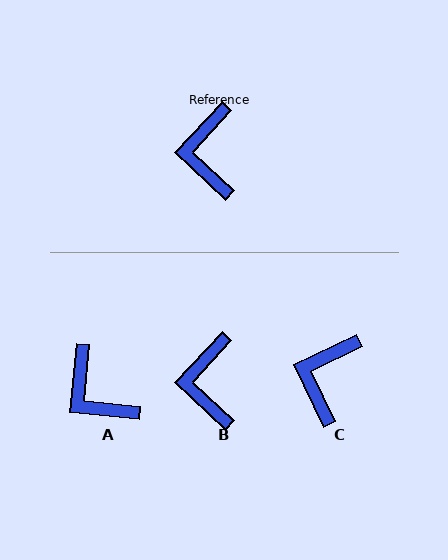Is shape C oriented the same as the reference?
No, it is off by about 21 degrees.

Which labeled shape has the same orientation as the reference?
B.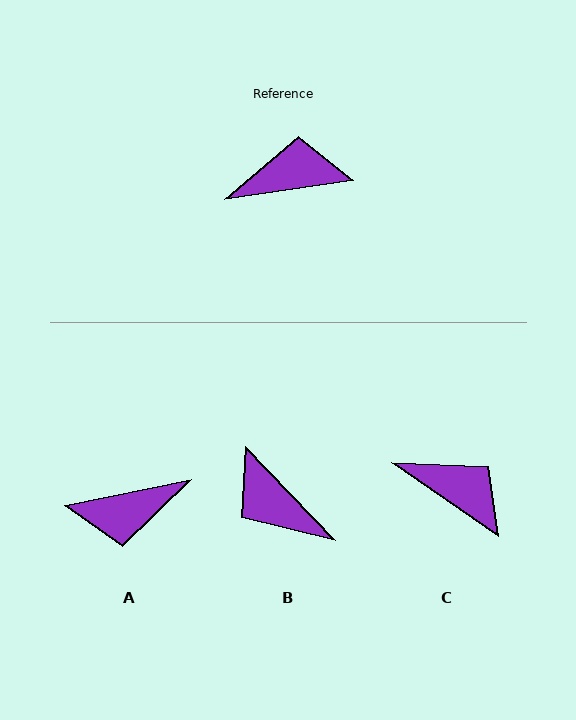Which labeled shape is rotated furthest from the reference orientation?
A, about 177 degrees away.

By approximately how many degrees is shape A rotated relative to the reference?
Approximately 177 degrees clockwise.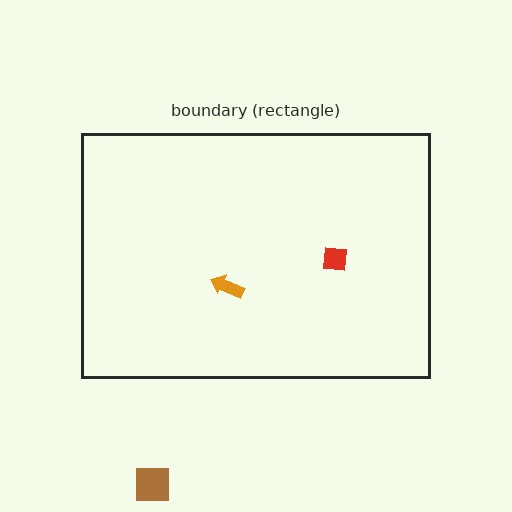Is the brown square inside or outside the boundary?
Outside.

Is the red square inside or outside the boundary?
Inside.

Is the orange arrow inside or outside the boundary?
Inside.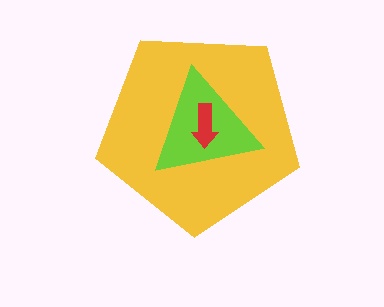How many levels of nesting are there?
3.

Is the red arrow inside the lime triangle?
Yes.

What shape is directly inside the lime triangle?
The red arrow.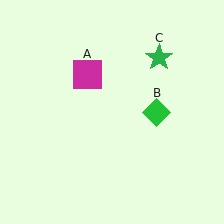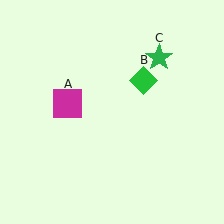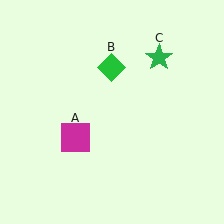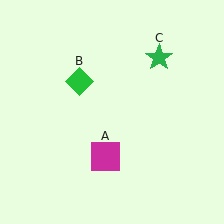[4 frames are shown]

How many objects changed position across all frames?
2 objects changed position: magenta square (object A), green diamond (object B).